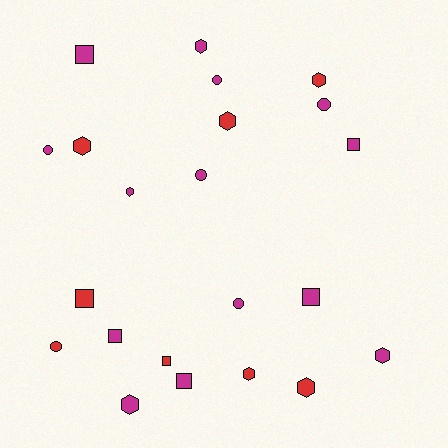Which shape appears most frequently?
Hexagon, with 9 objects.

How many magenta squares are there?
There are 5 magenta squares.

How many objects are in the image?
There are 22 objects.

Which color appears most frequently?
Magenta, with 14 objects.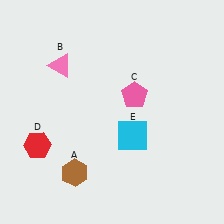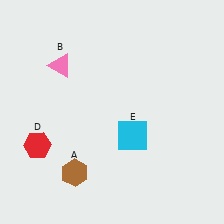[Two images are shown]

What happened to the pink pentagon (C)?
The pink pentagon (C) was removed in Image 2. It was in the top-right area of Image 1.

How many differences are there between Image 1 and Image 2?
There is 1 difference between the two images.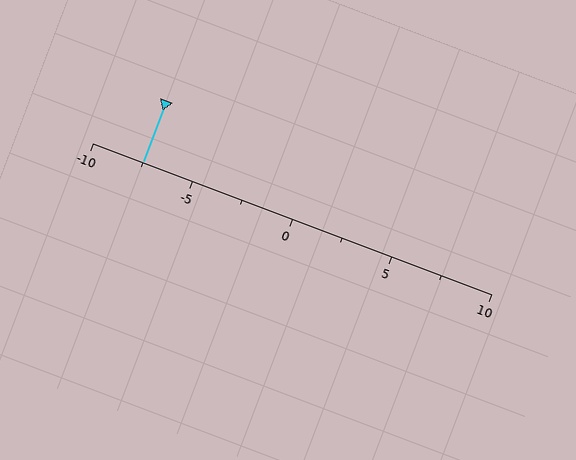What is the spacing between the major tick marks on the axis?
The major ticks are spaced 5 apart.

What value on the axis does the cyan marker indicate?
The marker indicates approximately -7.5.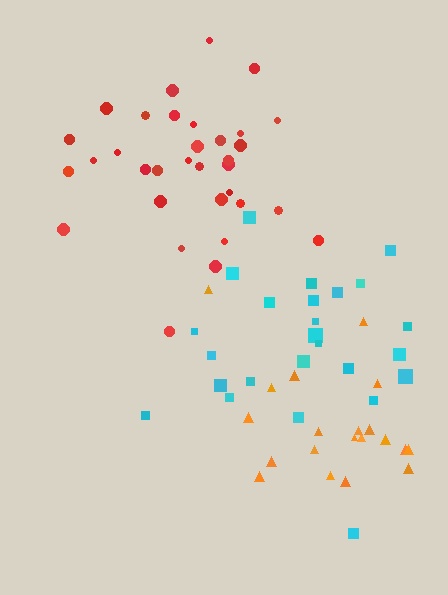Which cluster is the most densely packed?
Red.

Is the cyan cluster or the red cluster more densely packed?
Red.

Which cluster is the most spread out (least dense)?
Orange.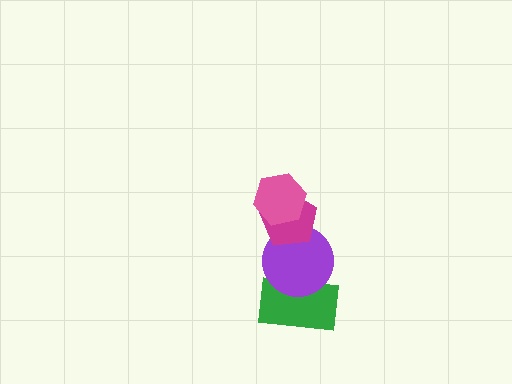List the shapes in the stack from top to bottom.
From top to bottom: the pink hexagon, the magenta pentagon, the purple circle, the green rectangle.